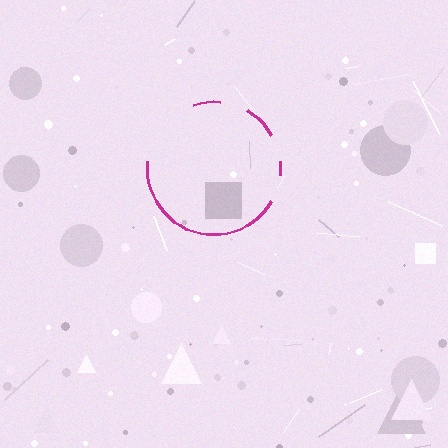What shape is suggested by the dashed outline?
The dashed outline suggests a circle.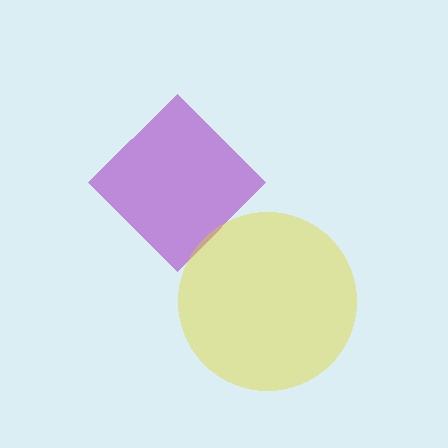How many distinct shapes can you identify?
There are 2 distinct shapes: a purple diamond, a yellow circle.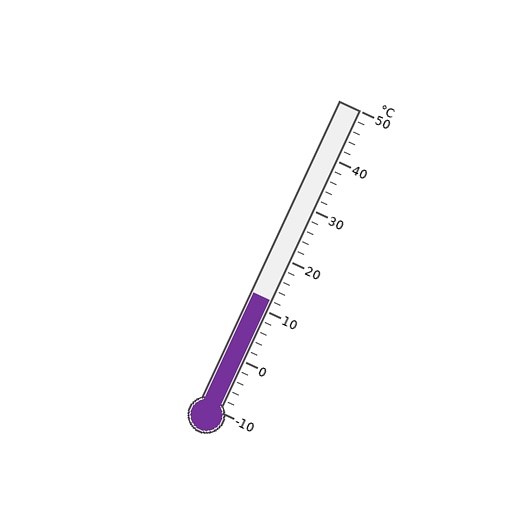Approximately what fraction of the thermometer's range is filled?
The thermometer is filled to approximately 35% of its range.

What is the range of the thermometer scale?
The thermometer scale ranges from -10°C to 50°C.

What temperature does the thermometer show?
The thermometer shows approximately 12°C.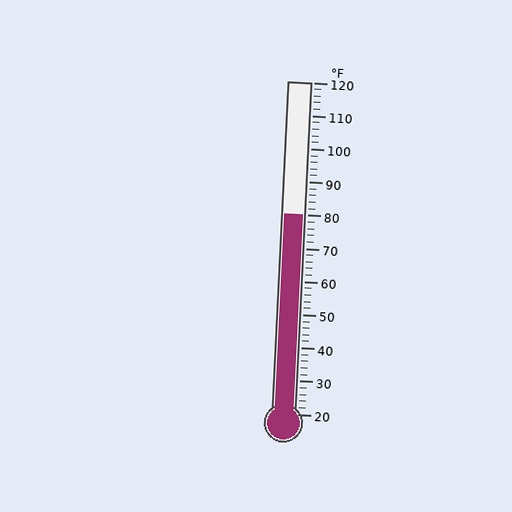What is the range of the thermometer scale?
The thermometer scale ranges from 20°F to 120°F.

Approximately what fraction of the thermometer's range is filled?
The thermometer is filled to approximately 60% of its range.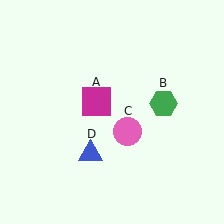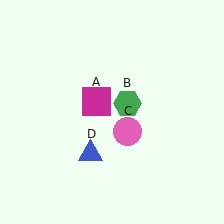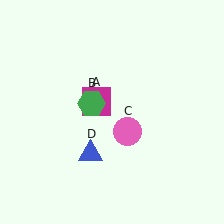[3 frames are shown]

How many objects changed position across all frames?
1 object changed position: green hexagon (object B).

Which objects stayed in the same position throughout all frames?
Magenta square (object A) and pink circle (object C) and blue triangle (object D) remained stationary.